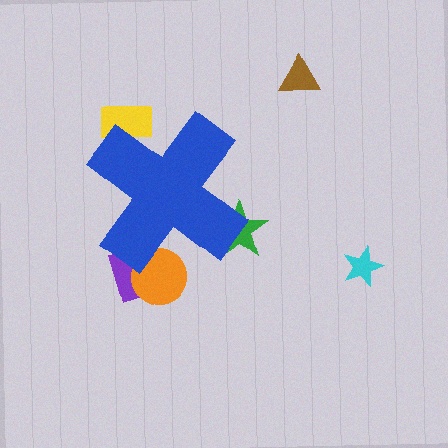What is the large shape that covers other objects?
A blue cross.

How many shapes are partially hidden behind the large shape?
4 shapes are partially hidden.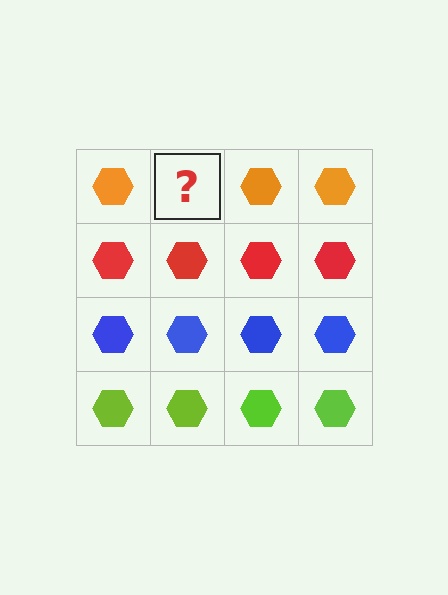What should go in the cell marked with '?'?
The missing cell should contain an orange hexagon.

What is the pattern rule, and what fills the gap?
The rule is that each row has a consistent color. The gap should be filled with an orange hexagon.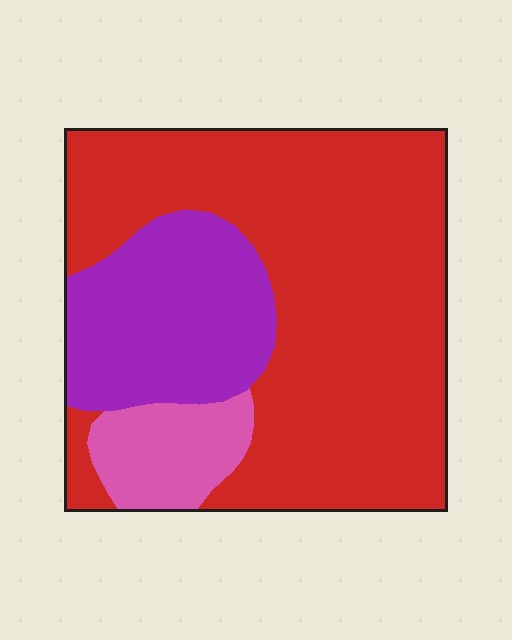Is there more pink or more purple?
Purple.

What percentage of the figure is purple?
Purple takes up about one quarter (1/4) of the figure.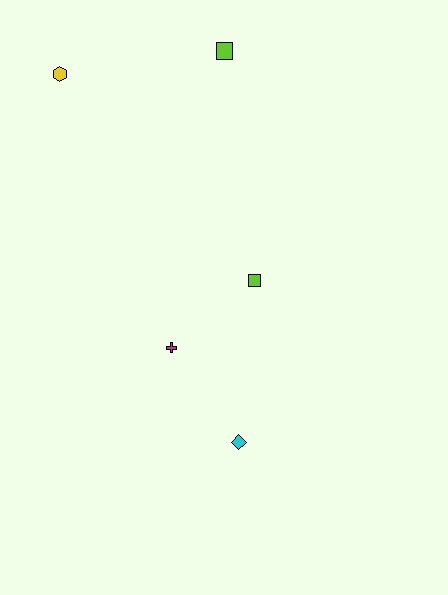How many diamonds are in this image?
There is 1 diamond.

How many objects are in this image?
There are 5 objects.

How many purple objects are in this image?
There are no purple objects.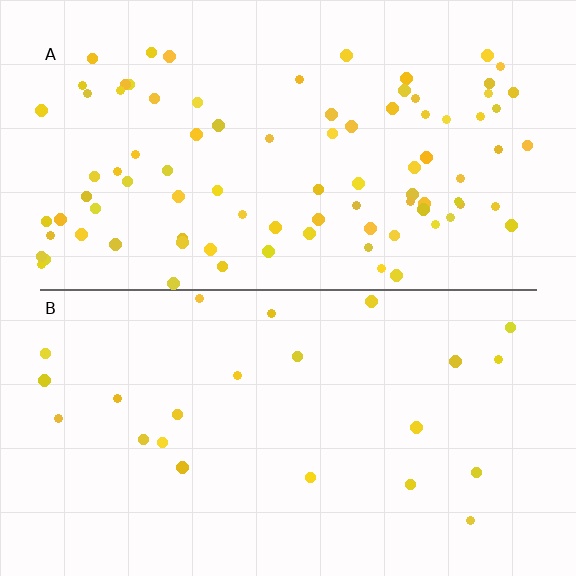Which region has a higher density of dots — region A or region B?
A (the top).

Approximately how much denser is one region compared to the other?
Approximately 3.9× — region A over region B.